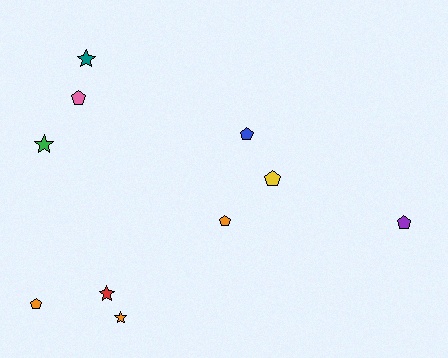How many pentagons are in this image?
There are 6 pentagons.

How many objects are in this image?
There are 10 objects.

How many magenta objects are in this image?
There are no magenta objects.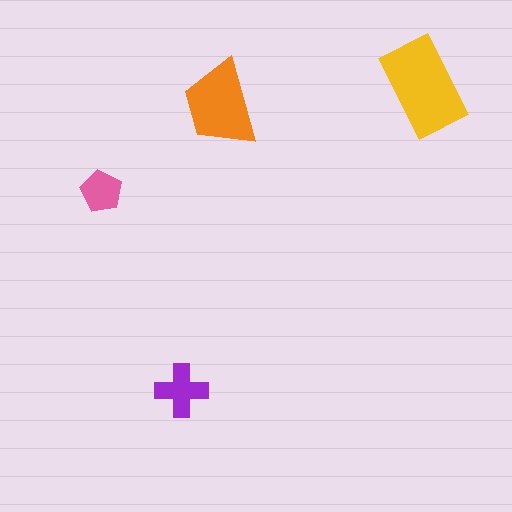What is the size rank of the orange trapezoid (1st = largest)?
2nd.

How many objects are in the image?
There are 4 objects in the image.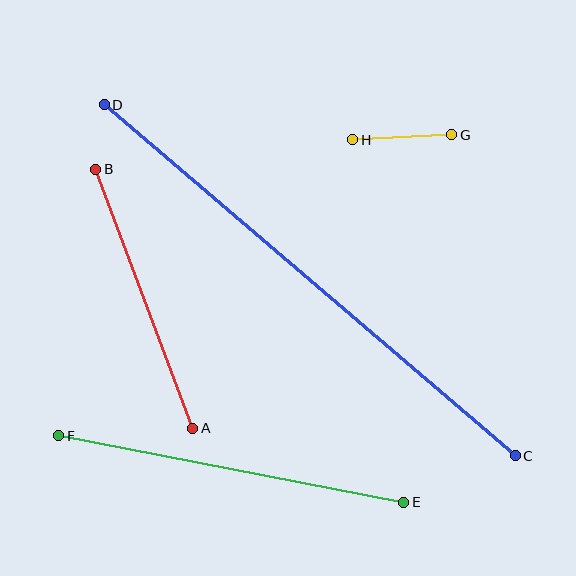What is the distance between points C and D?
The distance is approximately 540 pixels.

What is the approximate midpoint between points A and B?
The midpoint is at approximately (144, 299) pixels.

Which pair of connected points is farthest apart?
Points C and D are farthest apart.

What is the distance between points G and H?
The distance is approximately 99 pixels.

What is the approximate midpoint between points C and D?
The midpoint is at approximately (310, 280) pixels.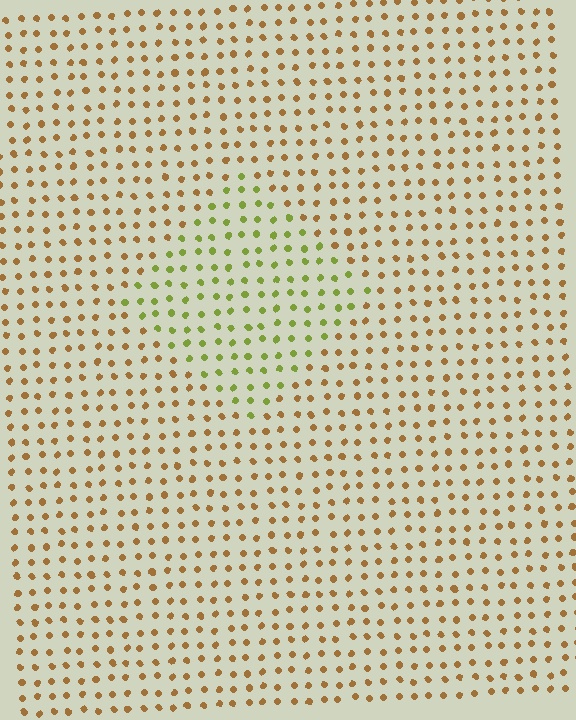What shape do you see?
I see a diamond.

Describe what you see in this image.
The image is filled with small brown elements in a uniform arrangement. A diamond-shaped region is visible where the elements are tinted to a slightly different hue, forming a subtle color boundary.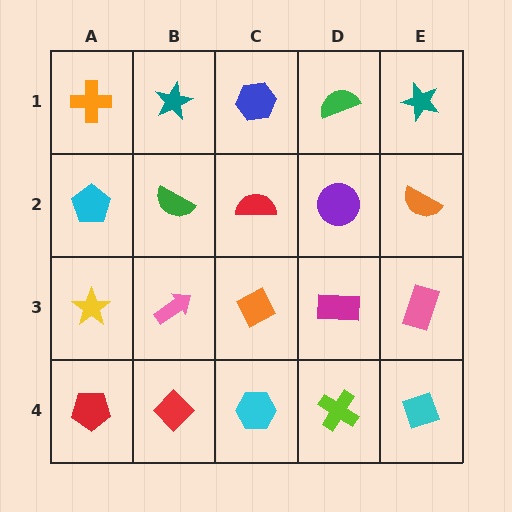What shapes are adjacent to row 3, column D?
A purple circle (row 2, column D), a lime cross (row 4, column D), an orange diamond (row 3, column C), a pink rectangle (row 3, column E).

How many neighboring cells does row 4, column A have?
2.